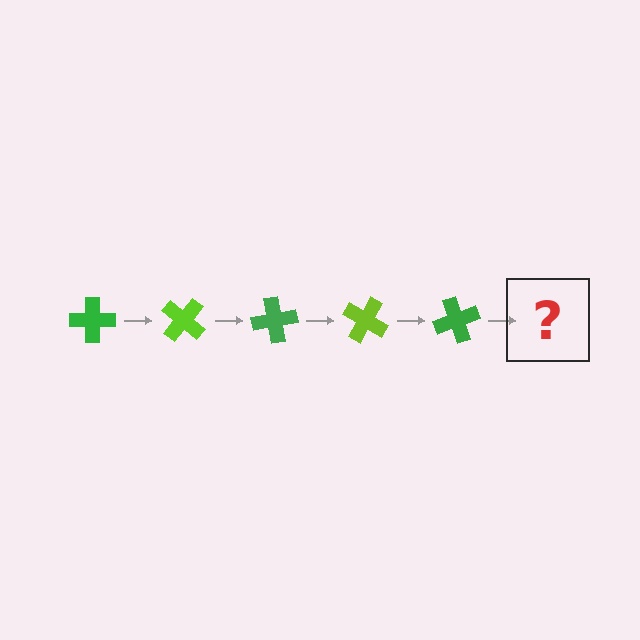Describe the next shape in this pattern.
It should be a lime cross, rotated 200 degrees from the start.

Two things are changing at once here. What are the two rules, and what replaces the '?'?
The two rules are that it rotates 40 degrees each step and the color cycles through green and lime. The '?' should be a lime cross, rotated 200 degrees from the start.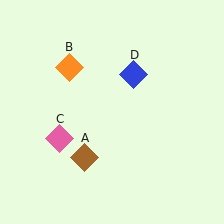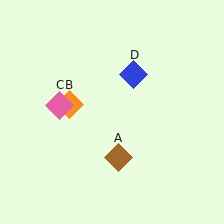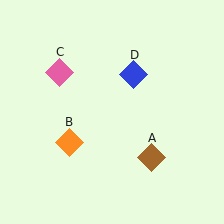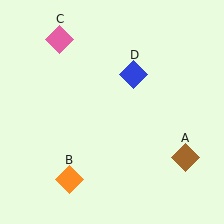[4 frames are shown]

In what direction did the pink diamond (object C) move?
The pink diamond (object C) moved up.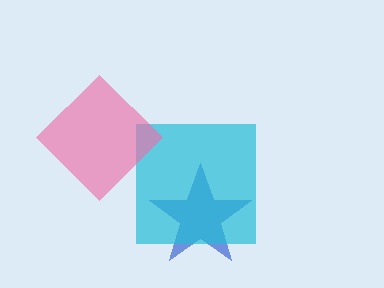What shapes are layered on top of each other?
The layered shapes are: a blue star, a cyan square, a pink diamond.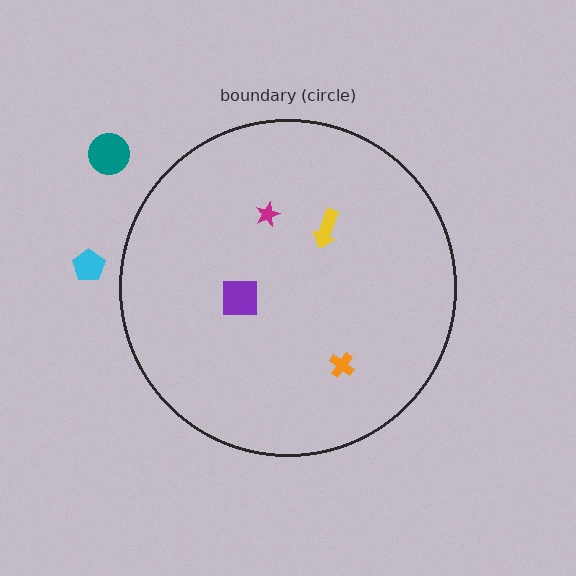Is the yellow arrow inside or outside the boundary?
Inside.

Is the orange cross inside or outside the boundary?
Inside.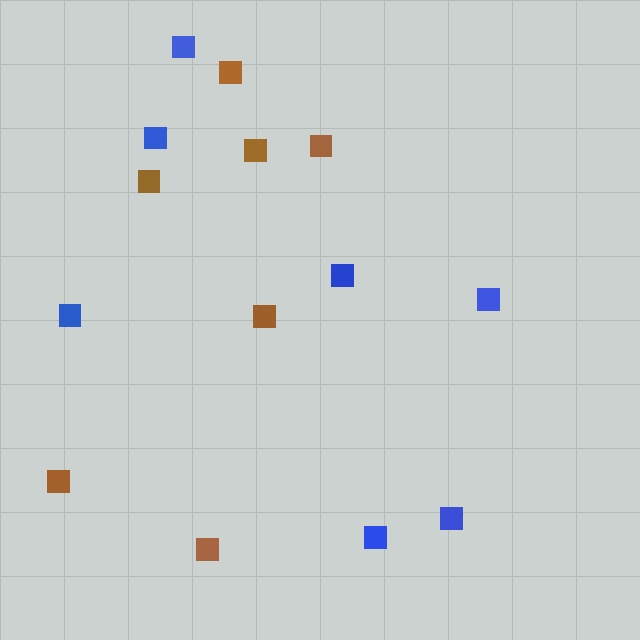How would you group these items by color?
There are 2 groups: one group of brown squares (7) and one group of blue squares (7).